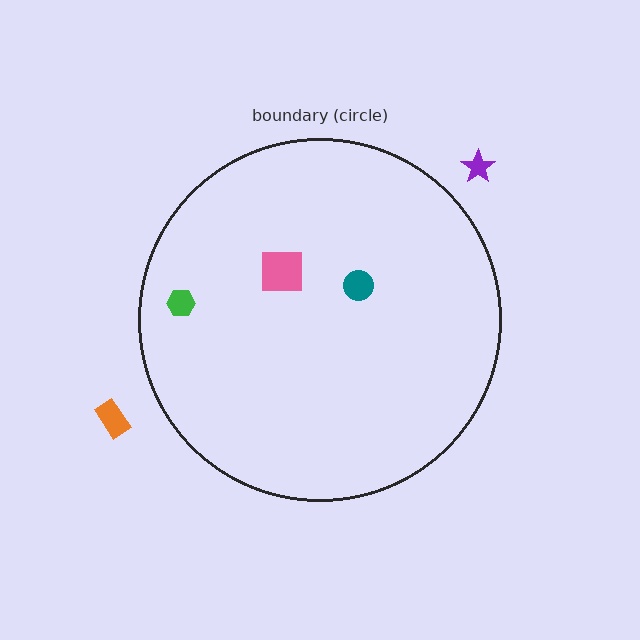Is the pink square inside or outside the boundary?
Inside.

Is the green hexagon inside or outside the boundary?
Inside.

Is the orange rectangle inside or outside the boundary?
Outside.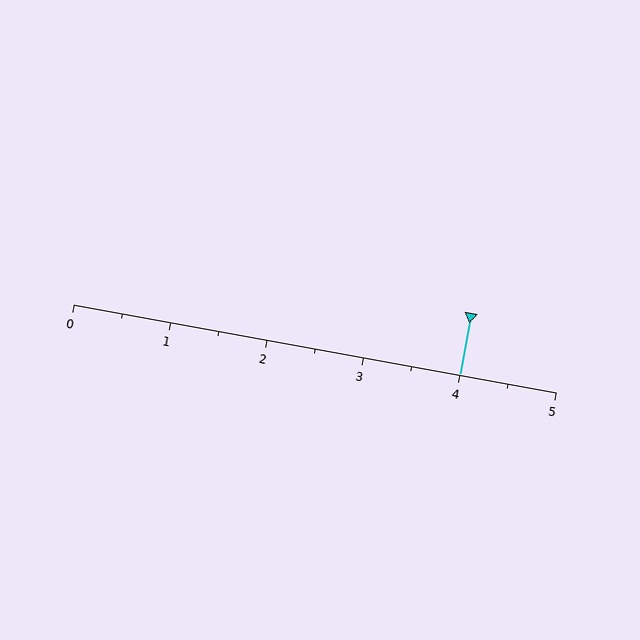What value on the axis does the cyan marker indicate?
The marker indicates approximately 4.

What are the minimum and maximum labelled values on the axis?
The axis runs from 0 to 5.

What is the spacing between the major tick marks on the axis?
The major ticks are spaced 1 apart.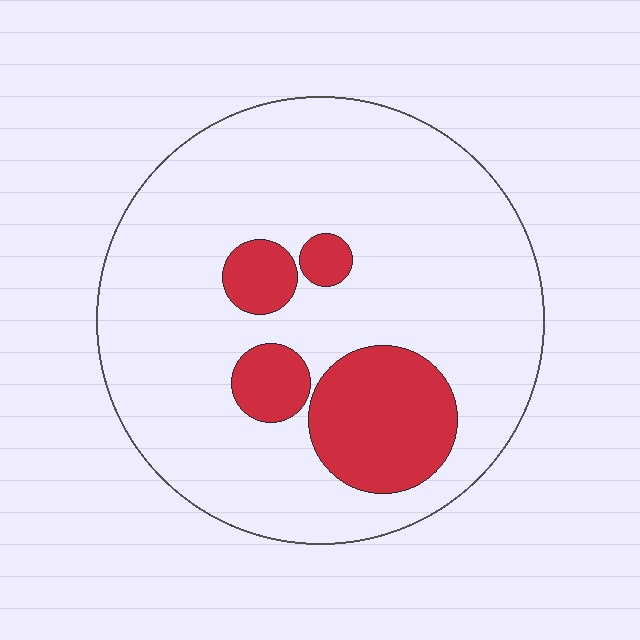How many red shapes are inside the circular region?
4.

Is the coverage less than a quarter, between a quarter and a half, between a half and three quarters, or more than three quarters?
Less than a quarter.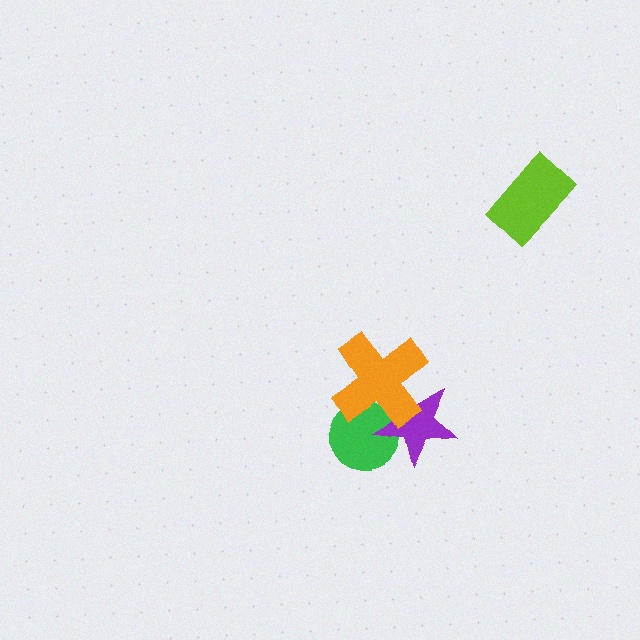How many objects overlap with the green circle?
2 objects overlap with the green circle.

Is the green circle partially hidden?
Yes, it is partially covered by another shape.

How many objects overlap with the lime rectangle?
0 objects overlap with the lime rectangle.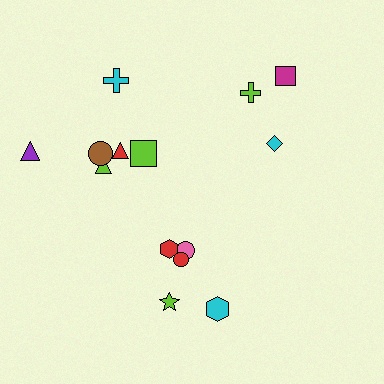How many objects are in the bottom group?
There are 5 objects.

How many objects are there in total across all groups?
There are 14 objects.